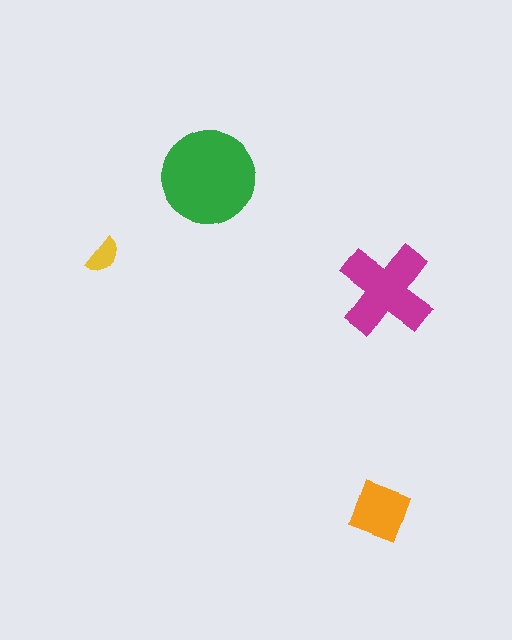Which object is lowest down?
The orange diamond is bottommost.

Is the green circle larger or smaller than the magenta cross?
Larger.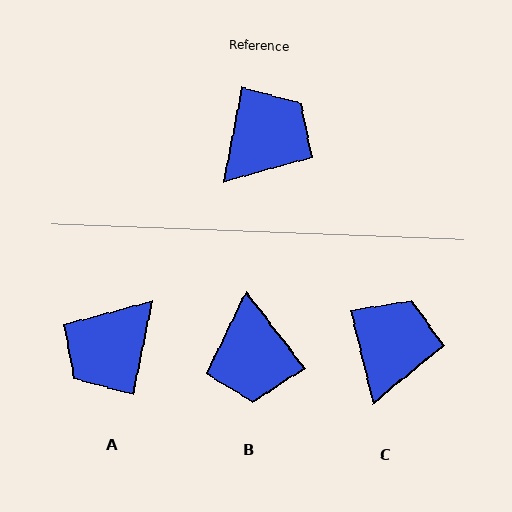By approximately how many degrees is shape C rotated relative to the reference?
Approximately 24 degrees counter-clockwise.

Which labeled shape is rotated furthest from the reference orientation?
A, about 180 degrees away.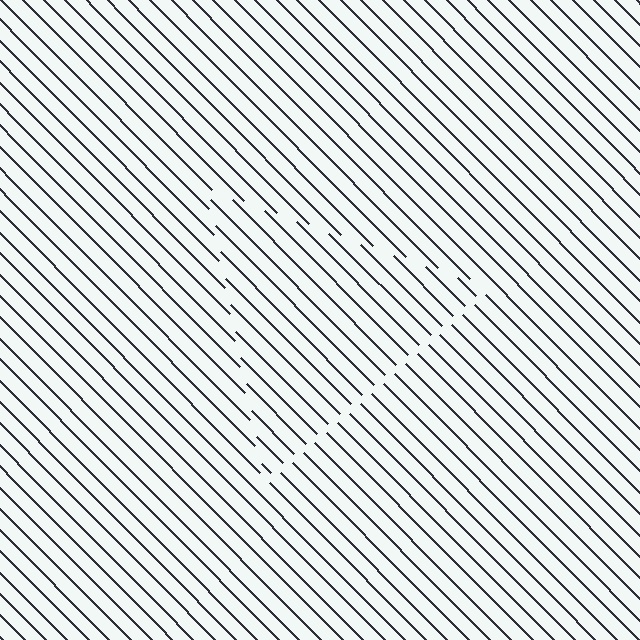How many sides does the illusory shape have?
3 sides — the line-ends trace a triangle.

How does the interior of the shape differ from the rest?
The interior of the shape contains the same grating, shifted by half a period — the contour is defined by the phase discontinuity where line-ends from the inner and outer gratings abut.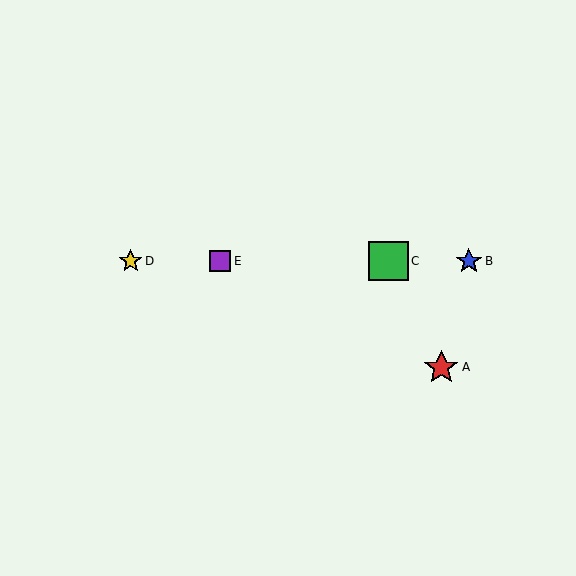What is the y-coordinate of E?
Object E is at y≈261.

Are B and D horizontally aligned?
Yes, both are at y≈261.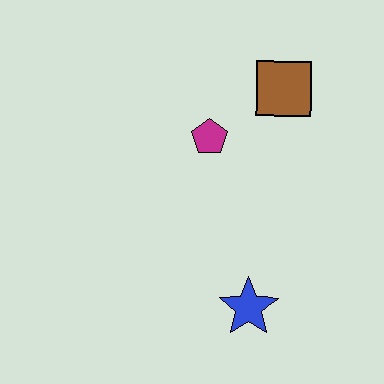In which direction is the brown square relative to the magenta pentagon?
The brown square is to the right of the magenta pentagon.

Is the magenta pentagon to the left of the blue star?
Yes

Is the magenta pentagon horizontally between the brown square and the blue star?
No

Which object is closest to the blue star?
The magenta pentagon is closest to the blue star.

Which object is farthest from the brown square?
The blue star is farthest from the brown square.